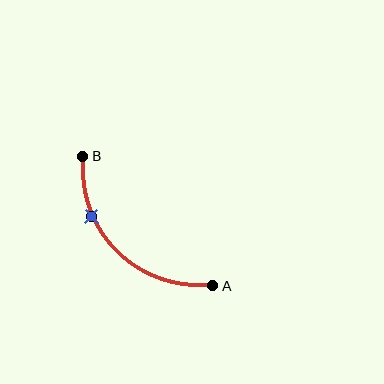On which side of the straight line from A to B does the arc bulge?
The arc bulges below and to the left of the straight line connecting A and B.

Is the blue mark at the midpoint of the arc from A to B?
No. The blue mark lies on the arc but is closer to endpoint B. The arc midpoint would be at the point on the curve equidistant along the arc from both A and B.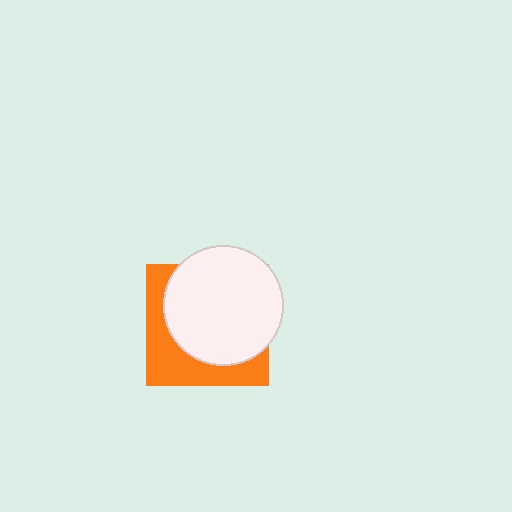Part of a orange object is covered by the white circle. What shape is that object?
It is a square.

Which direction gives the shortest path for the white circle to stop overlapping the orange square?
Moving toward the upper-right gives the shortest separation.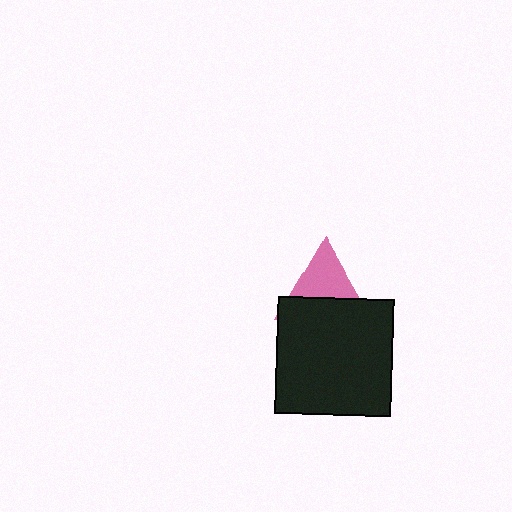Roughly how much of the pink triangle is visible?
About half of it is visible (roughly 52%).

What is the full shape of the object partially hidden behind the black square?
The partially hidden object is a pink triangle.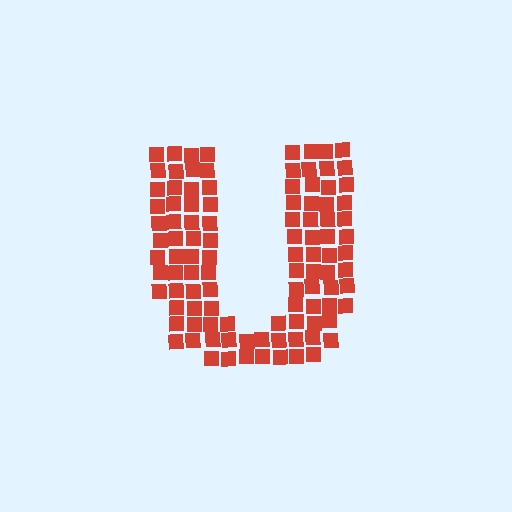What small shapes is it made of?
It is made of small squares.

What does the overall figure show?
The overall figure shows the letter U.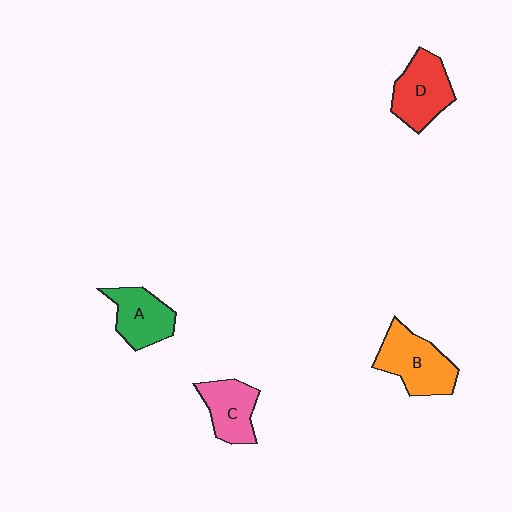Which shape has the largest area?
Shape B (orange).